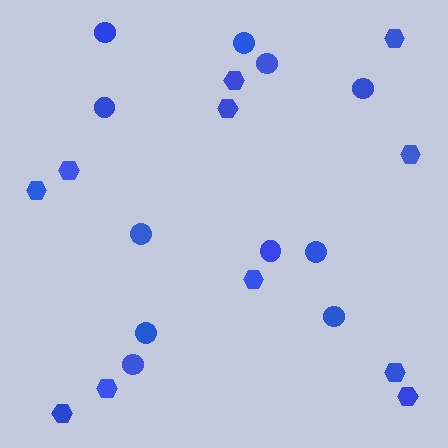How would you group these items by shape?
There are 2 groups: one group of hexagons (11) and one group of circles (11).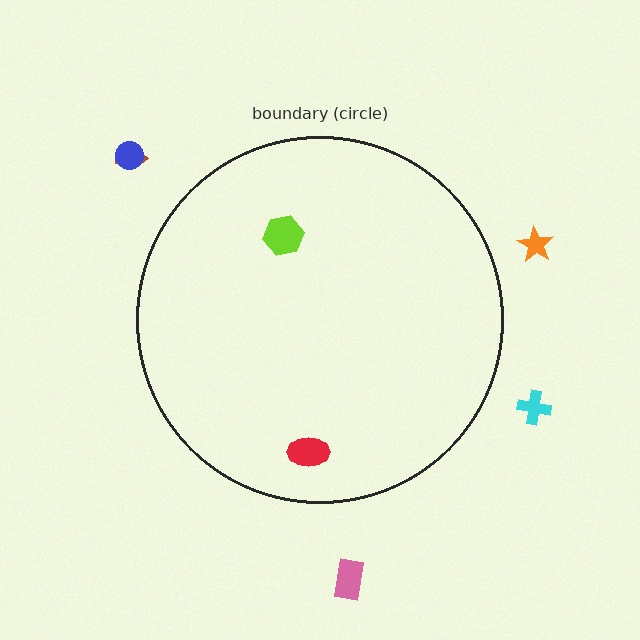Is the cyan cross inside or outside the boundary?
Outside.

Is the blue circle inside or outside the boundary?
Outside.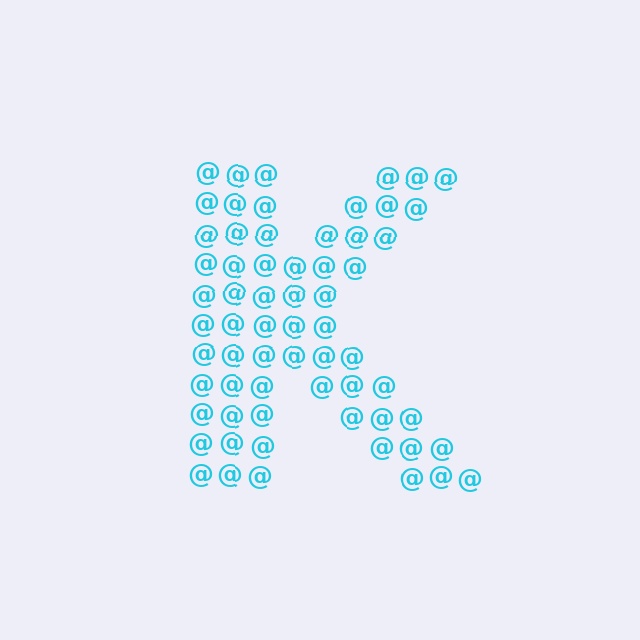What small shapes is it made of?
It is made of small at signs.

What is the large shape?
The large shape is the letter K.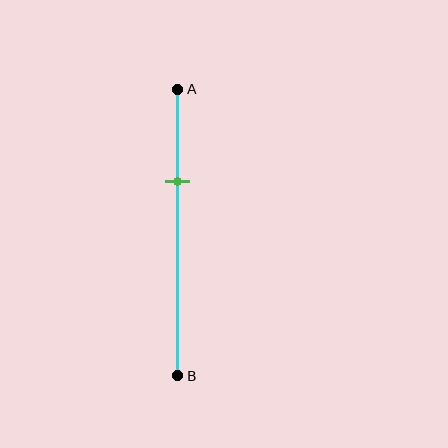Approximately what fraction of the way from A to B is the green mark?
The green mark is approximately 30% of the way from A to B.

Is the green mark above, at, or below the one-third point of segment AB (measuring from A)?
The green mark is approximately at the one-third point of segment AB.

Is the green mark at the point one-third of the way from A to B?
Yes, the mark is approximately at the one-third point.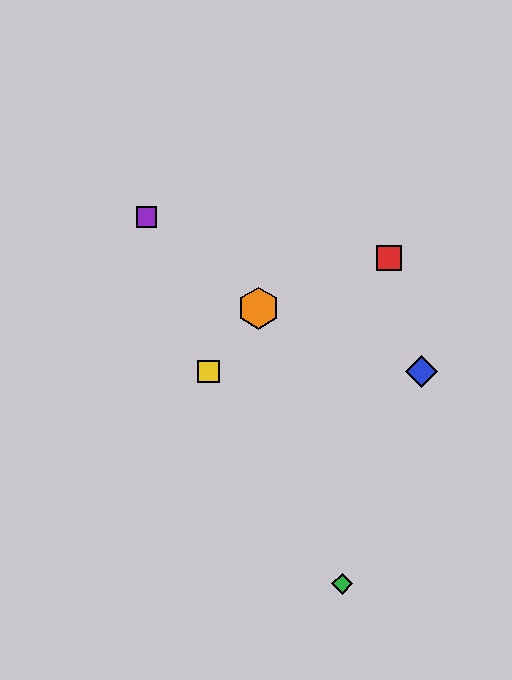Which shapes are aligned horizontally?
The blue diamond, the yellow square are aligned horizontally.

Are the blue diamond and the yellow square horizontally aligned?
Yes, both are at y≈372.